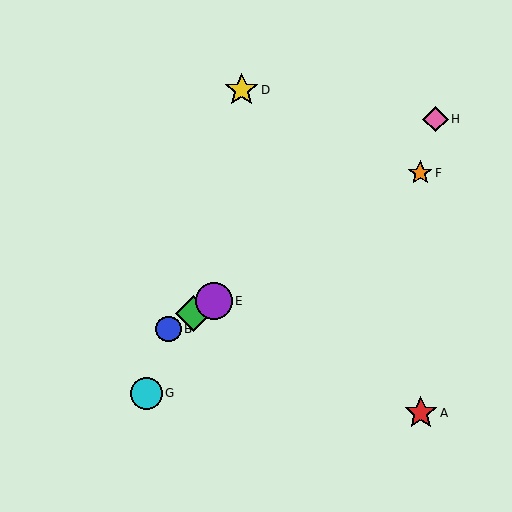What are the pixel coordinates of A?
Object A is at (421, 413).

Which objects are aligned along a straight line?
Objects B, C, E, F are aligned along a straight line.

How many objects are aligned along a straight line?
4 objects (B, C, E, F) are aligned along a straight line.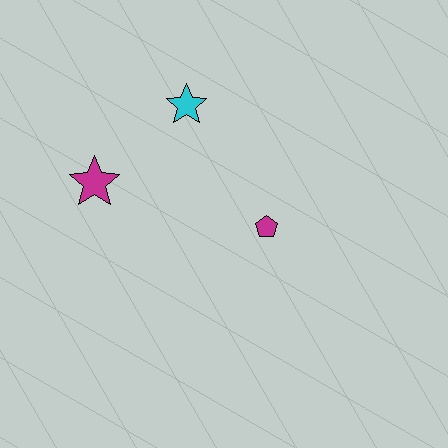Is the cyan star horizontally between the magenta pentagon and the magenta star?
Yes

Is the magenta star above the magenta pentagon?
Yes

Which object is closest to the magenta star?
The cyan star is closest to the magenta star.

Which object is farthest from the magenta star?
The magenta pentagon is farthest from the magenta star.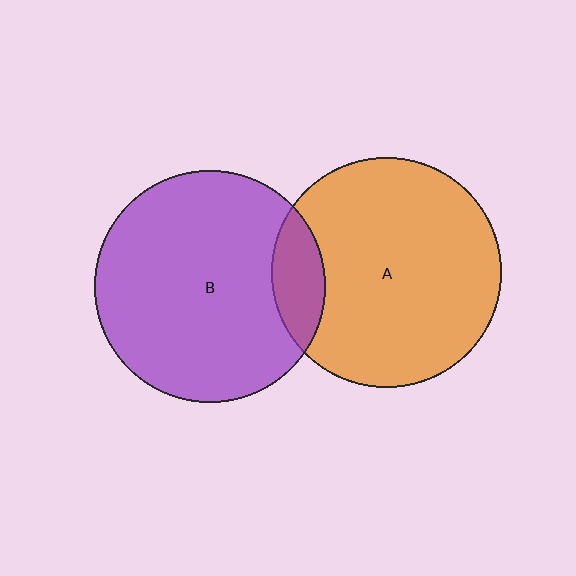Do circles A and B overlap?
Yes.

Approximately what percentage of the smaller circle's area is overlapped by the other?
Approximately 15%.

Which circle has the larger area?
Circle B (purple).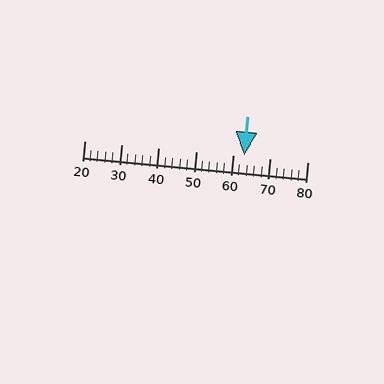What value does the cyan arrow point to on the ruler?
The cyan arrow points to approximately 63.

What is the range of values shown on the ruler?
The ruler shows values from 20 to 80.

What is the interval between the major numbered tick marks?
The major tick marks are spaced 10 units apart.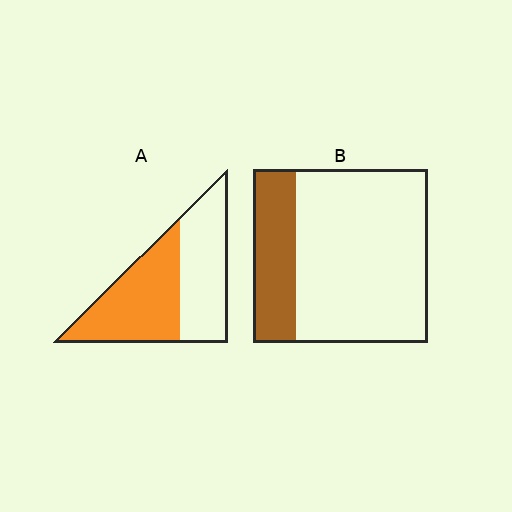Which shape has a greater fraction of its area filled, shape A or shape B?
Shape A.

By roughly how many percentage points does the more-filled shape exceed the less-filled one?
By roughly 30 percentage points (A over B).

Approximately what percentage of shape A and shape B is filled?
A is approximately 55% and B is approximately 25%.